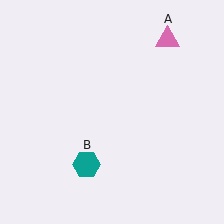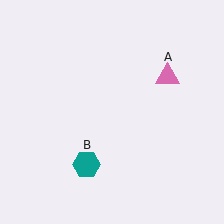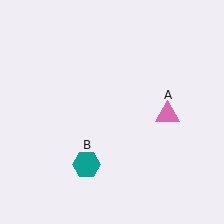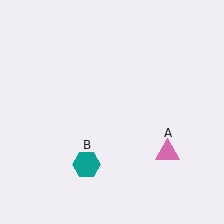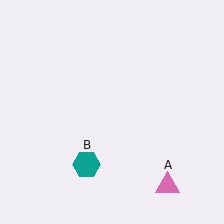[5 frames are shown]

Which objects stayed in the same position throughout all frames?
Teal hexagon (object B) remained stationary.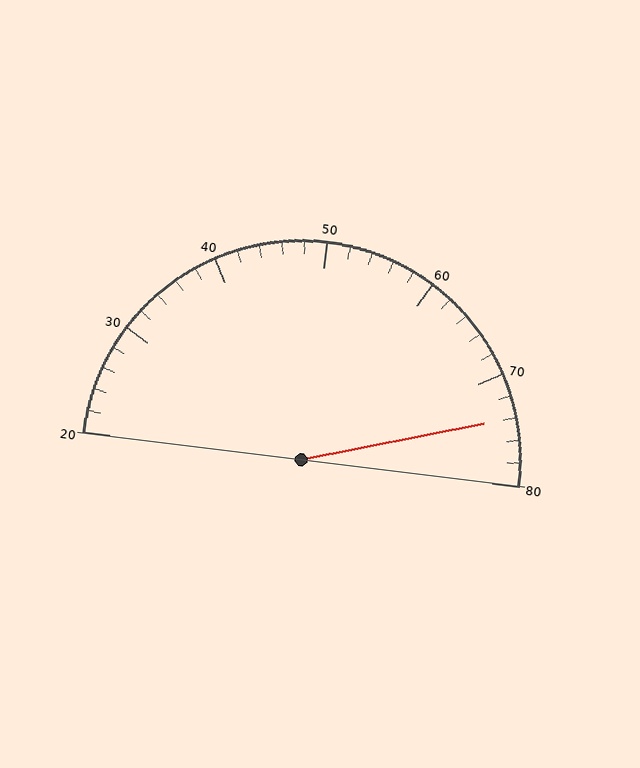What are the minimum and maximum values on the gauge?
The gauge ranges from 20 to 80.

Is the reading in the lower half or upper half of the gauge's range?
The reading is in the upper half of the range (20 to 80).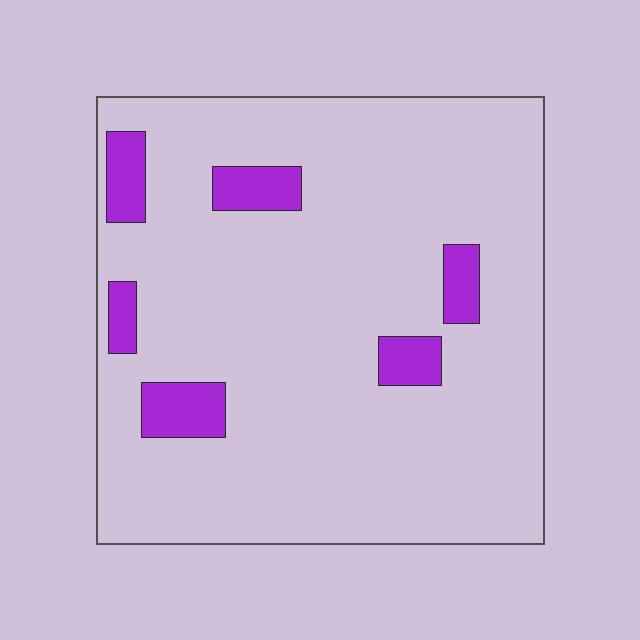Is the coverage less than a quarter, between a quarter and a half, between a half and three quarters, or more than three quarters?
Less than a quarter.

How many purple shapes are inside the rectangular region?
6.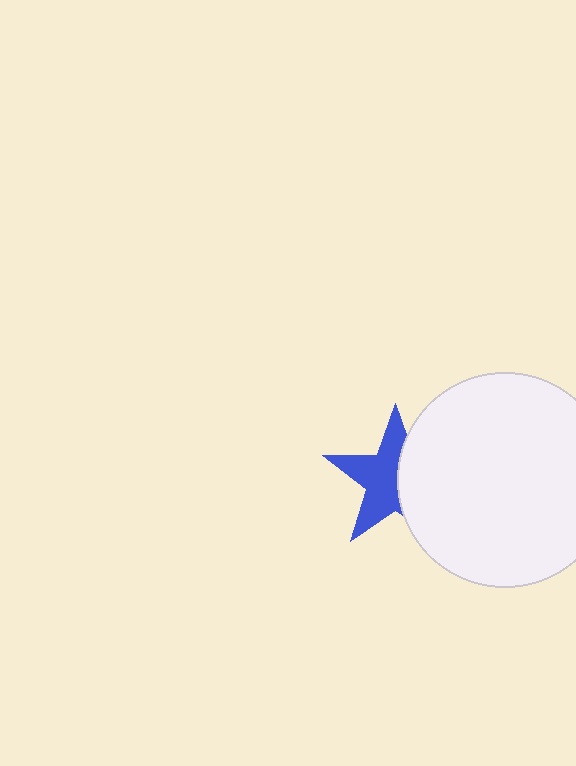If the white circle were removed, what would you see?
You would see the complete blue star.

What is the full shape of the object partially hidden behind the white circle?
The partially hidden object is a blue star.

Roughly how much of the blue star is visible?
About half of it is visible (roughly 57%).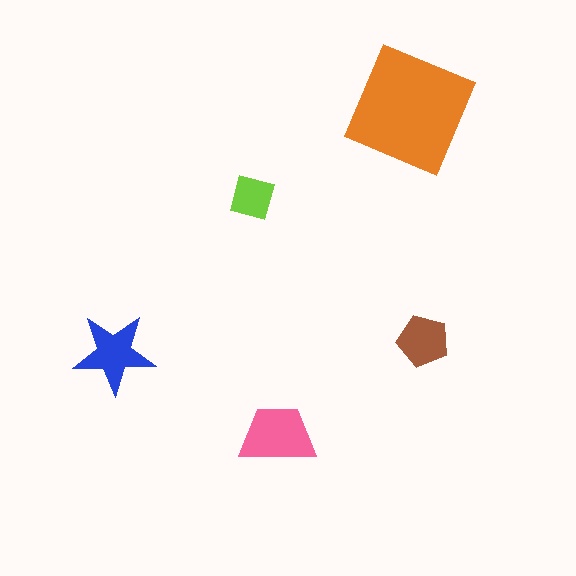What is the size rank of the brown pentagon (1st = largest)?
4th.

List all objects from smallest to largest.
The lime diamond, the brown pentagon, the blue star, the pink trapezoid, the orange square.